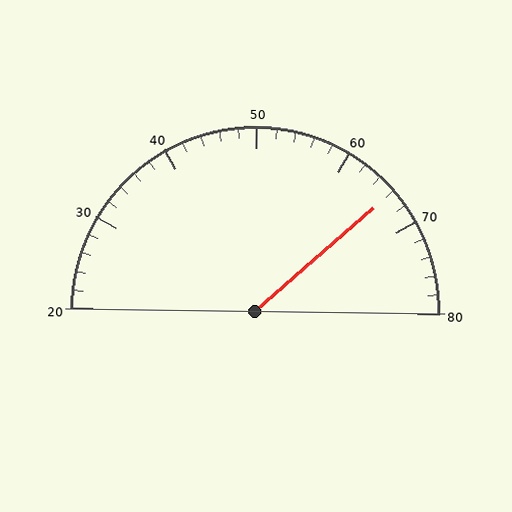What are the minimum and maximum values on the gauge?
The gauge ranges from 20 to 80.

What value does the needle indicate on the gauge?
The needle indicates approximately 66.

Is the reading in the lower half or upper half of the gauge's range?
The reading is in the upper half of the range (20 to 80).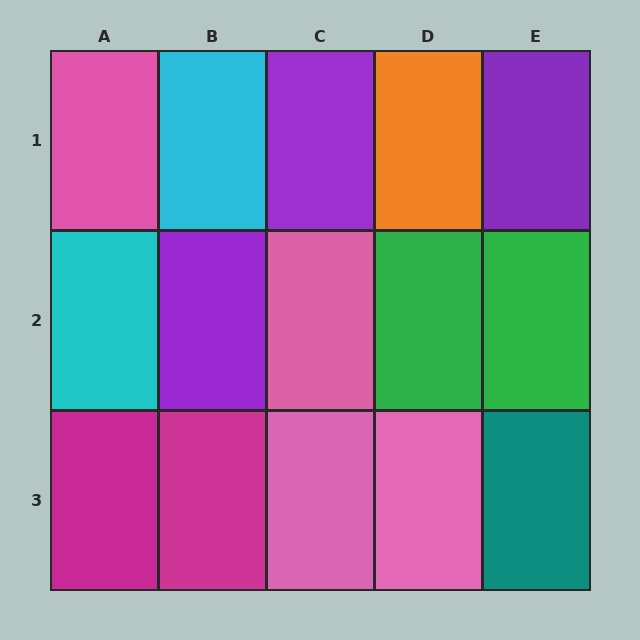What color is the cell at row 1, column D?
Orange.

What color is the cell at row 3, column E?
Teal.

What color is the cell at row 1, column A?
Pink.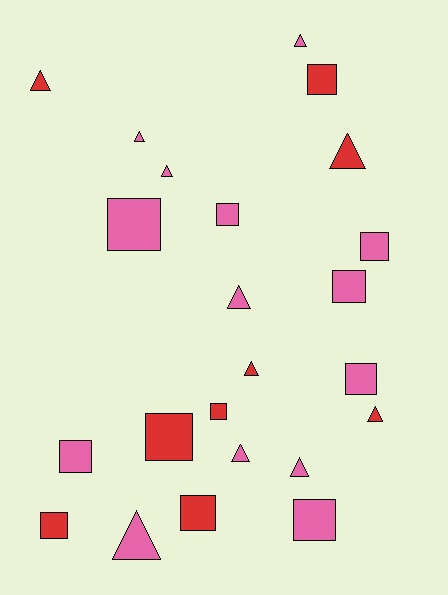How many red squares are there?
There are 5 red squares.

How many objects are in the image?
There are 23 objects.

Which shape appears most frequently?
Square, with 12 objects.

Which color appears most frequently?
Pink, with 14 objects.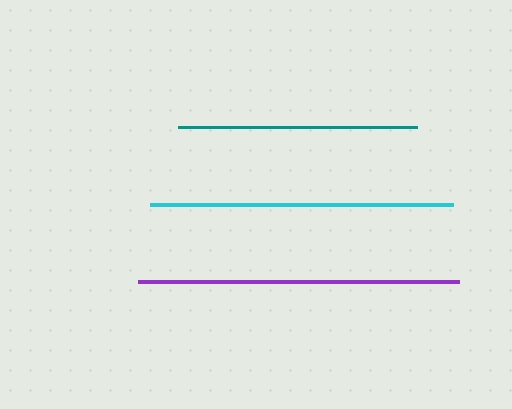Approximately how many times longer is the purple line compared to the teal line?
The purple line is approximately 1.3 times the length of the teal line.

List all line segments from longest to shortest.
From longest to shortest: purple, cyan, teal.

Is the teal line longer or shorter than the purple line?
The purple line is longer than the teal line.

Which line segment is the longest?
The purple line is the longest at approximately 321 pixels.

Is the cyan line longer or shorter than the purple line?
The purple line is longer than the cyan line.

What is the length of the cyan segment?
The cyan segment is approximately 302 pixels long.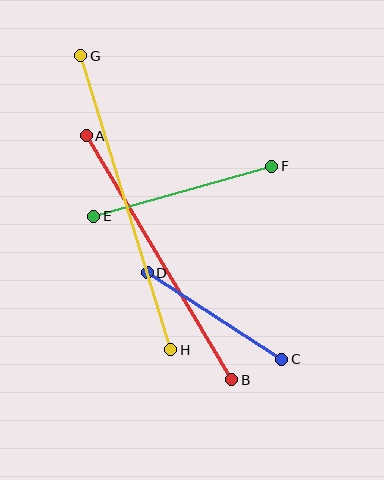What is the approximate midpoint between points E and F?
The midpoint is at approximately (183, 191) pixels.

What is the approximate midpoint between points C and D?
The midpoint is at approximately (214, 316) pixels.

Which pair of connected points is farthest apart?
Points G and H are farthest apart.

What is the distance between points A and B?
The distance is approximately 284 pixels.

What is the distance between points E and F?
The distance is approximately 185 pixels.